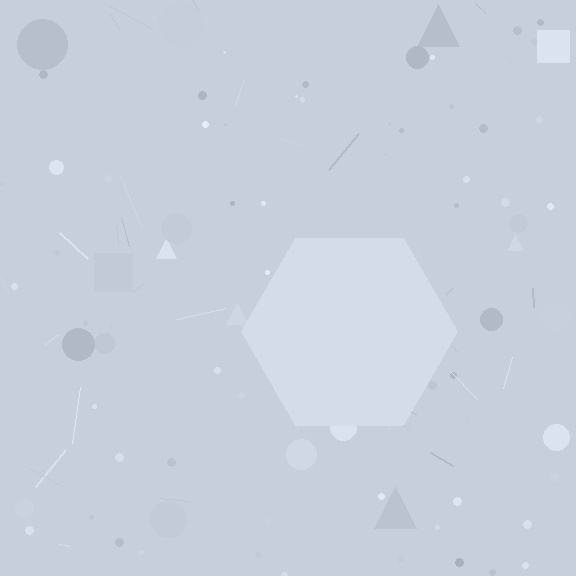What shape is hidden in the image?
A hexagon is hidden in the image.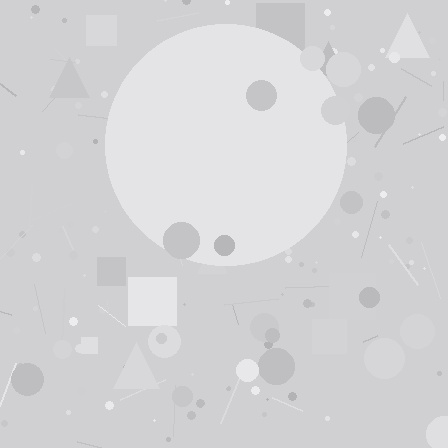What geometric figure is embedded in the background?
A circle is embedded in the background.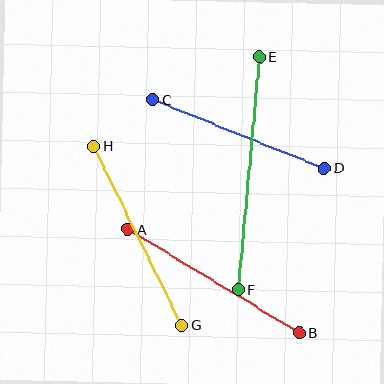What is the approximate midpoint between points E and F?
The midpoint is at approximately (248, 173) pixels.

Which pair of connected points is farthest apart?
Points E and F are farthest apart.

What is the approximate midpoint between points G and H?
The midpoint is at approximately (138, 236) pixels.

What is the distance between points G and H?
The distance is approximately 200 pixels.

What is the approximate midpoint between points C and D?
The midpoint is at approximately (239, 134) pixels.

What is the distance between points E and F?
The distance is approximately 234 pixels.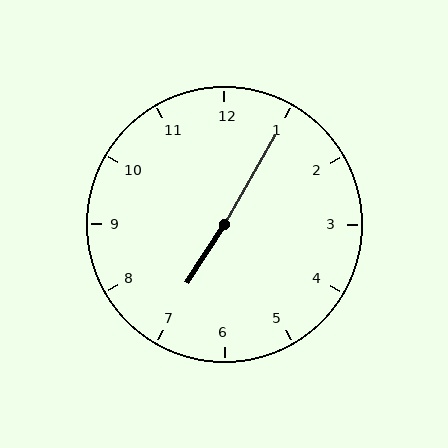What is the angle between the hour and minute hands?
Approximately 178 degrees.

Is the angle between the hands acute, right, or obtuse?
It is obtuse.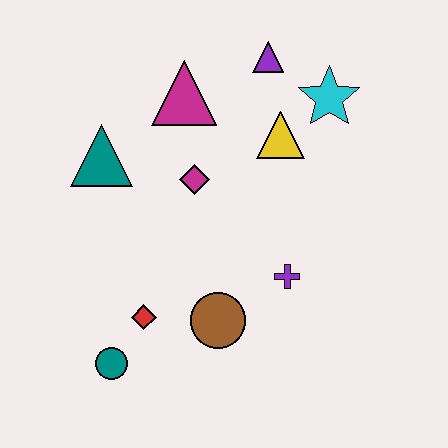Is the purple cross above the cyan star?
No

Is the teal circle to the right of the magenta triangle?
No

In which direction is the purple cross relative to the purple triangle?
The purple cross is below the purple triangle.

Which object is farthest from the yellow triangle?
The teal circle is farthest from the yellow triangle.